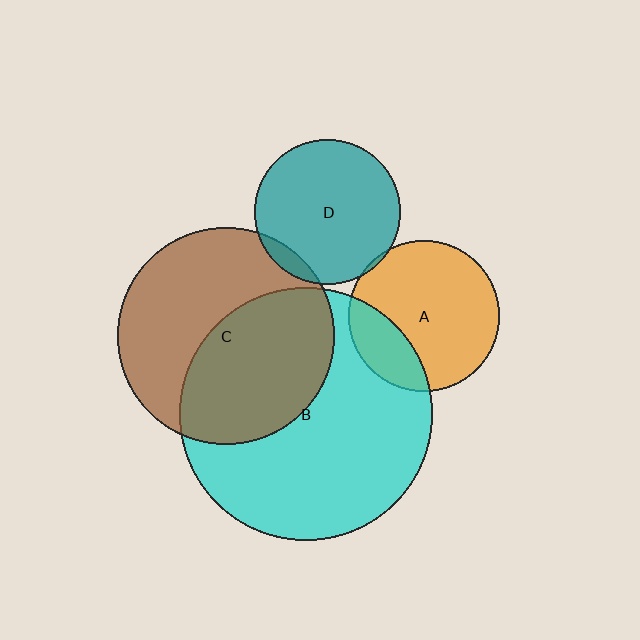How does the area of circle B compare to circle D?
Approximately 3.0 times.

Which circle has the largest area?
Circle B (cyan).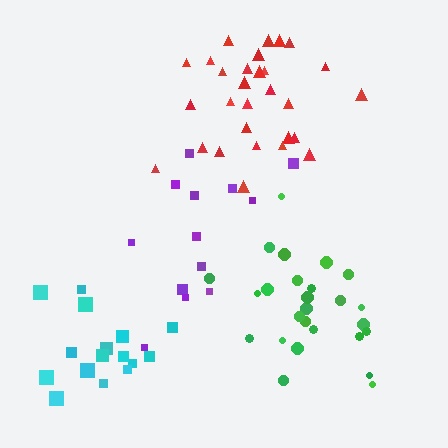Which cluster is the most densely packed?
Red.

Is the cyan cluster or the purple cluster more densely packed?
Cyan.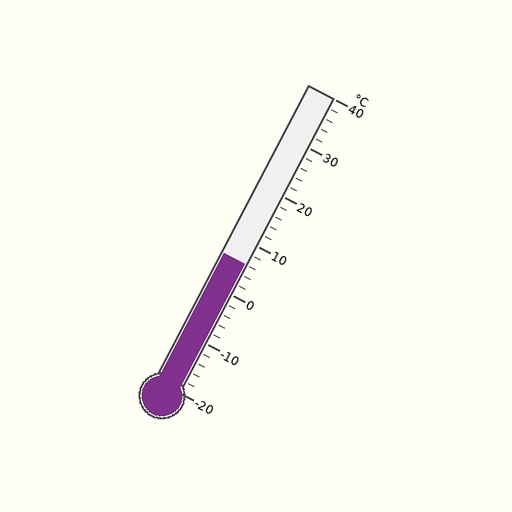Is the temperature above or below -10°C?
The temperature is above -10°C.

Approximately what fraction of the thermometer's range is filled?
The thermometer is filled to approximately 45% of its range.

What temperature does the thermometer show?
The thermometer shows approximately 6°C.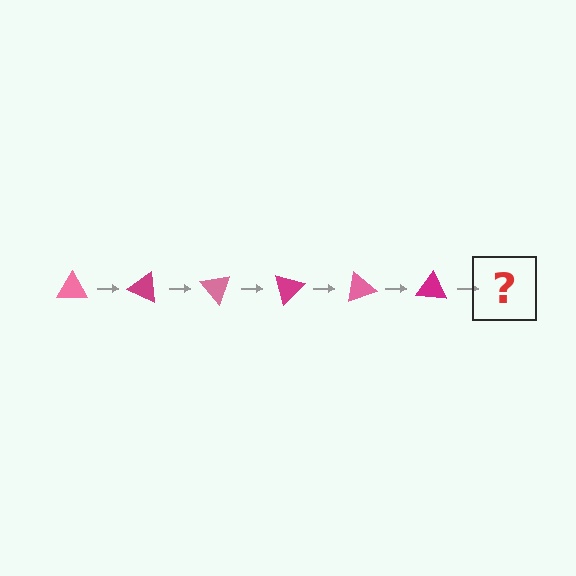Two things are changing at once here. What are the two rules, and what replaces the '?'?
The two rules are that it rotates 25 degrees each step and the color cycles through pink and magenta. The '?' should be a pink triangle, rotated 150 degrees from the start.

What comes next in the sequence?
The next element should be a pink triangle, rotated 150 degrees from the start.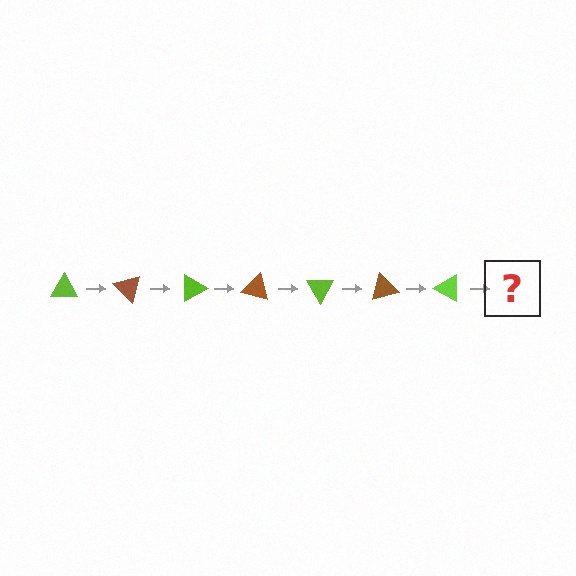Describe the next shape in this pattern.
It should be a brown triangle, rotated 315 degrees from the start.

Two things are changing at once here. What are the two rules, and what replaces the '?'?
The two rules are that it rotates 45 degrees each step and the color cycles through lime and brown. The '?' should be a brown triangle, rotated 315 degrees from the start.